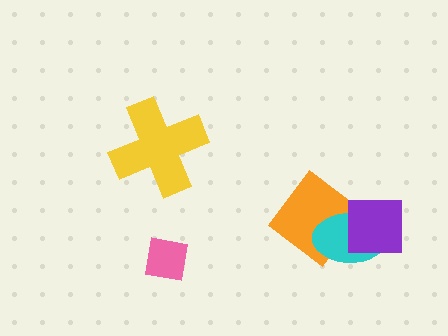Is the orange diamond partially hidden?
Yes, it is partially covered by another shape.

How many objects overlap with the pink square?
0 objects overlap with the pink square.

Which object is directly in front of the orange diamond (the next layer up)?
The cyan ellipse is directly in front of the orange diamond.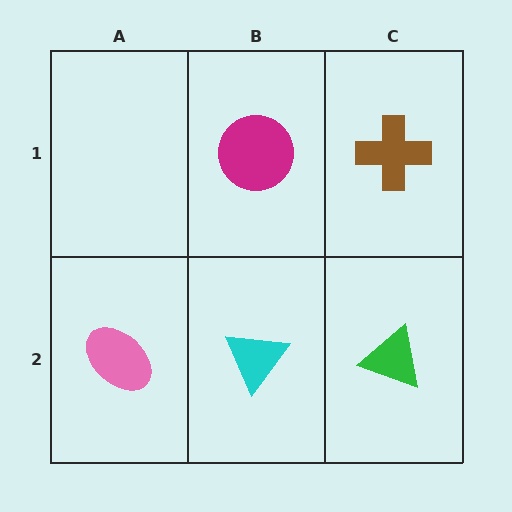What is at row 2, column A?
A pink ellipse.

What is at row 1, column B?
A magenta circle.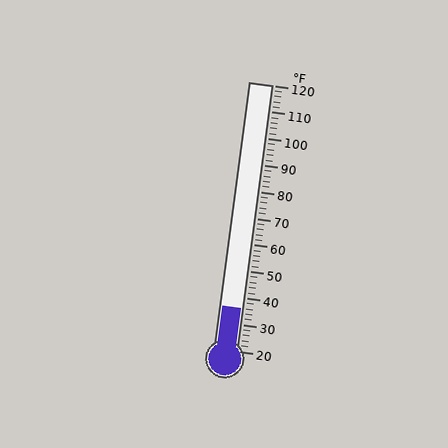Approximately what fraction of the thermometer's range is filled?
The thermometer is filled to approximately 15% of its range.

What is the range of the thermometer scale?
The thermometer scale ranges from 20°F to 120°F.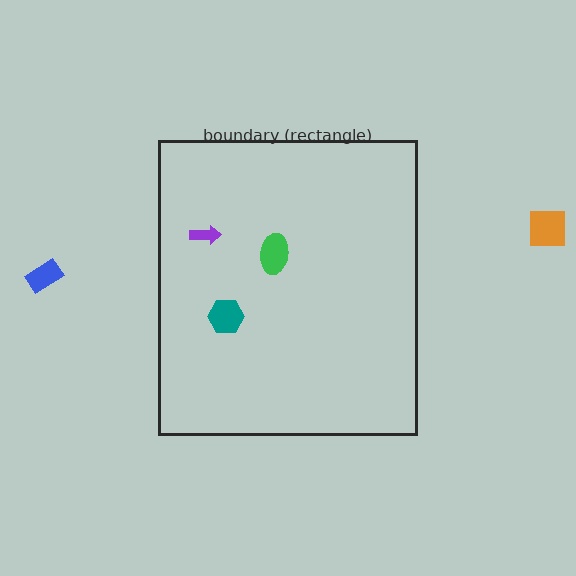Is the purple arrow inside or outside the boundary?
Inside.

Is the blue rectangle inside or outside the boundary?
Outside.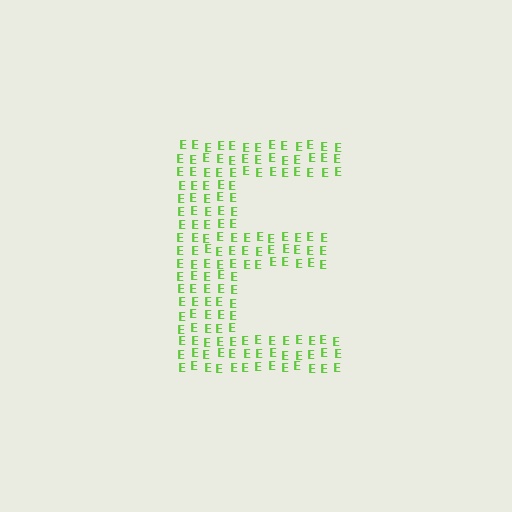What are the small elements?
The small elements are letter E's.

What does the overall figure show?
The overall figure shows the letter E.